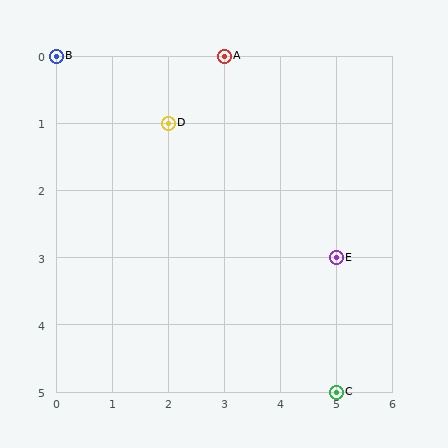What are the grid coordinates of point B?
Point B is at grid coordinates (0, 0).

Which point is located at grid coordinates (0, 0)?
Point B is at (0, 0).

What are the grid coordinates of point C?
Point C is at grid coordinates (5, 5).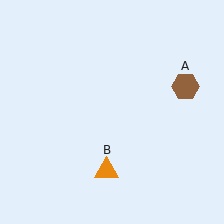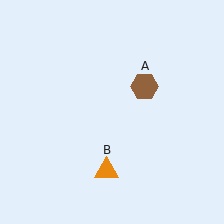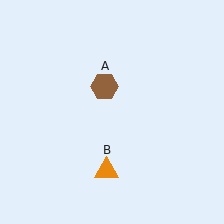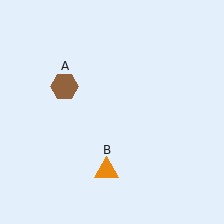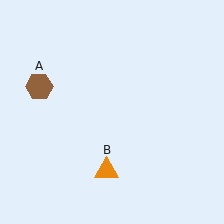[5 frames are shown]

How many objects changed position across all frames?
1 object changed position: brown hexagon (object A).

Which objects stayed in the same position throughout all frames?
Orange triangle (object B) remained stationary.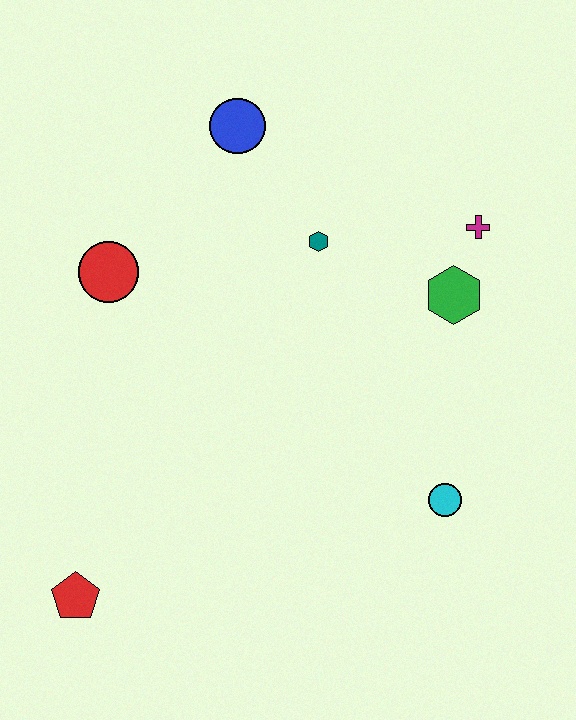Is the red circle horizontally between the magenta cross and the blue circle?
No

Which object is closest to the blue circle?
The teal hexagon is closest to the blue circle.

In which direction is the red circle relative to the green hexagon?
The red circle is to the left of the green hexagon.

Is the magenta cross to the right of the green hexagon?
Yes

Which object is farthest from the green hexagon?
The red pentagon is farthest from the green hexagon.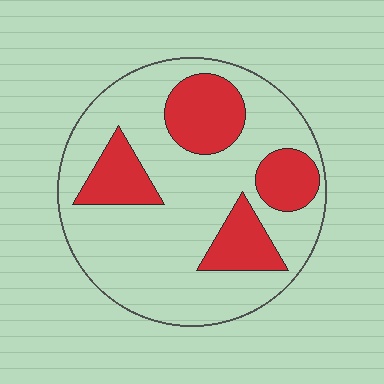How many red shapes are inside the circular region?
4.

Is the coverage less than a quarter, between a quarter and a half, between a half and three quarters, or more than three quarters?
Between a quarter and a half.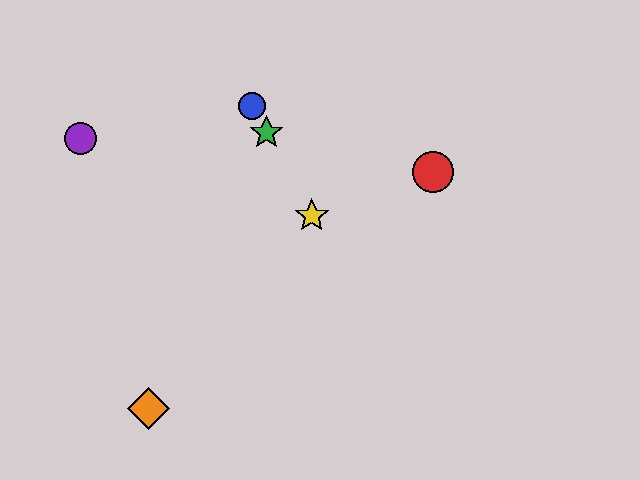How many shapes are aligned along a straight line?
3 shapes (the blue circle, the green star, the yellow star) are aligned along a straight line.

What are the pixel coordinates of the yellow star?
The yellow star is at (312, 216).